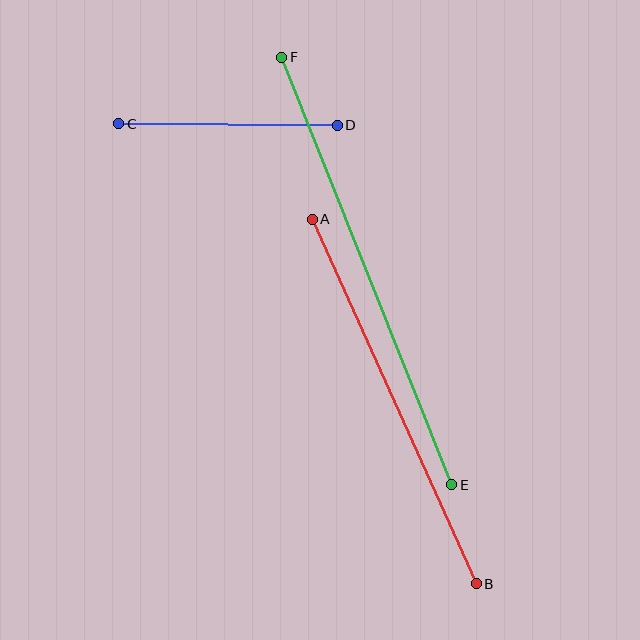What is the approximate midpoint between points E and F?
The midpoint is at approximately (367, 271) pixels.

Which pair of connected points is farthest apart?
Points E and F are farthest apart.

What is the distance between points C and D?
The distance is approximately 218 pixels.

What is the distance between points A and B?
The distance is approximately 400 pixels.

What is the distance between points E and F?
The distance is approximately 460 pixels.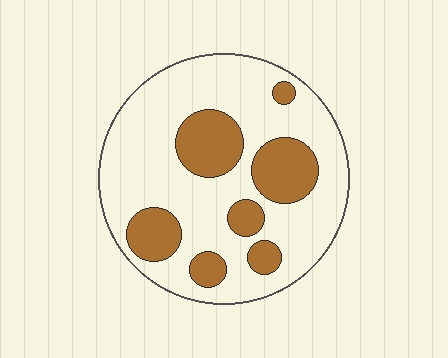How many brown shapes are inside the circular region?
7.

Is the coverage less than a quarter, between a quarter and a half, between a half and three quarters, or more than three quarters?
Between a quarter and a half.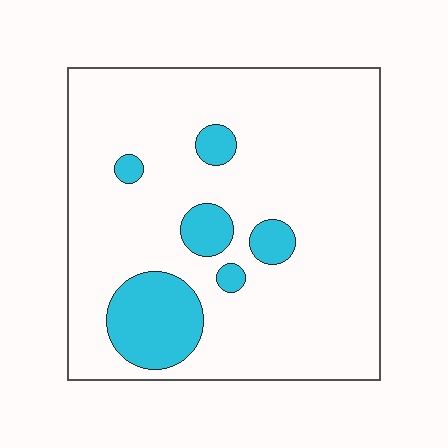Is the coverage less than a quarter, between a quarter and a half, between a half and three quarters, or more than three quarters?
Less than a quarter.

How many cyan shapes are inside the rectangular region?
6.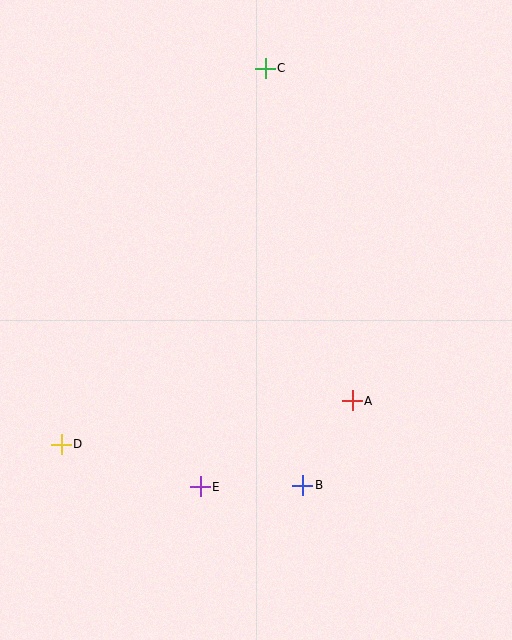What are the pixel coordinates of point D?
Point D is at (61, 444).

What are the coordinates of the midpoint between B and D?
The midpoint between B and D is at (182, 465).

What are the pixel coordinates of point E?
Point E is at (200, 487).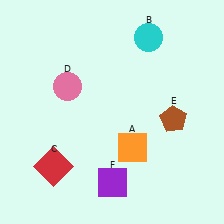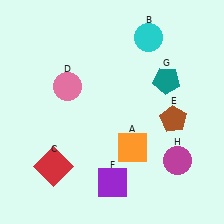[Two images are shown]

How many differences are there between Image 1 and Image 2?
There are 2 differences between the two images.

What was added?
A teal pentagon (G), a magenta circle (H) were added in Image 2.